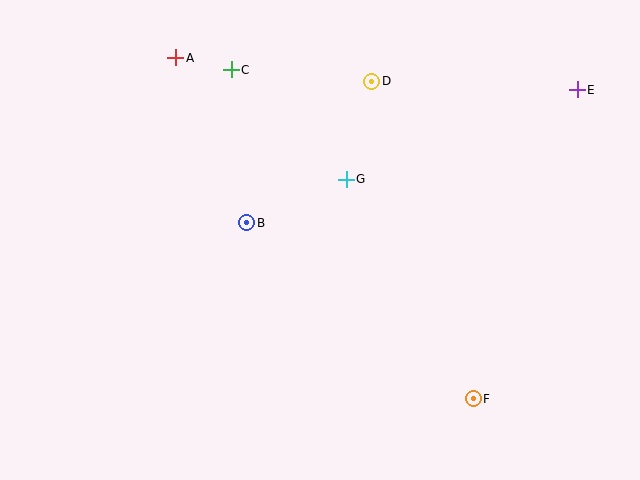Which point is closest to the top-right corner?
Point E is closest to the top-right corner.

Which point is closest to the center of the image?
Point G at (346, 179) is closest to the center.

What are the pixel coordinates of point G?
Point G is at (346, 179).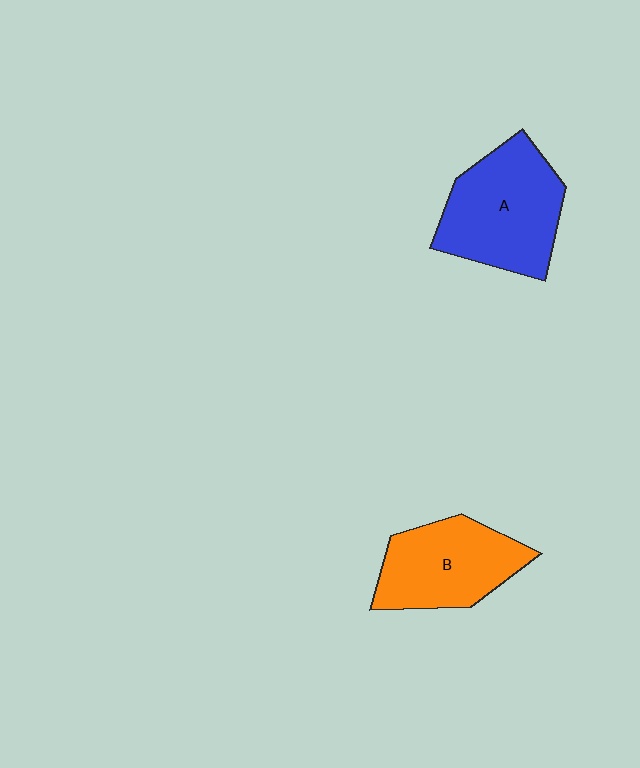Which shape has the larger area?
Shape A (blue).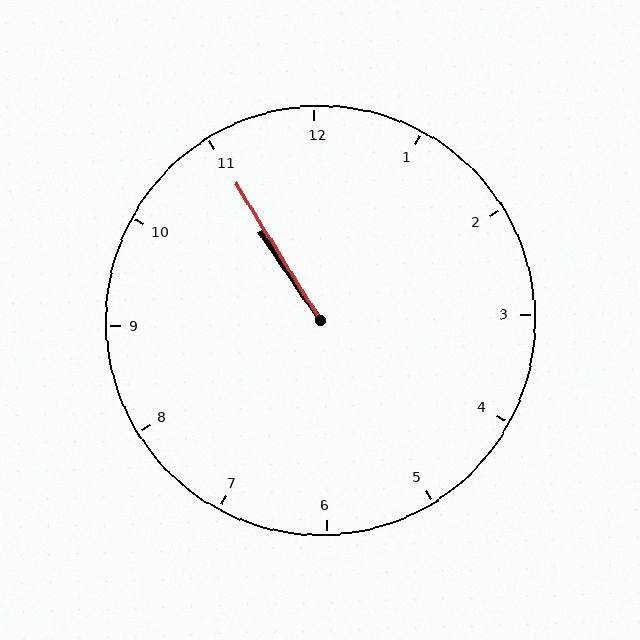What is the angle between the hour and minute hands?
Approximately 2 degrees.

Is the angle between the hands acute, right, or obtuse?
It is acute.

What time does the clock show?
10:55.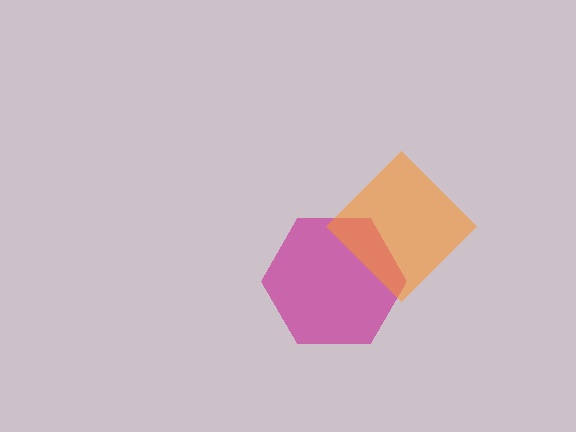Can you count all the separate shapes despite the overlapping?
Yes, there are 2 separate shapes.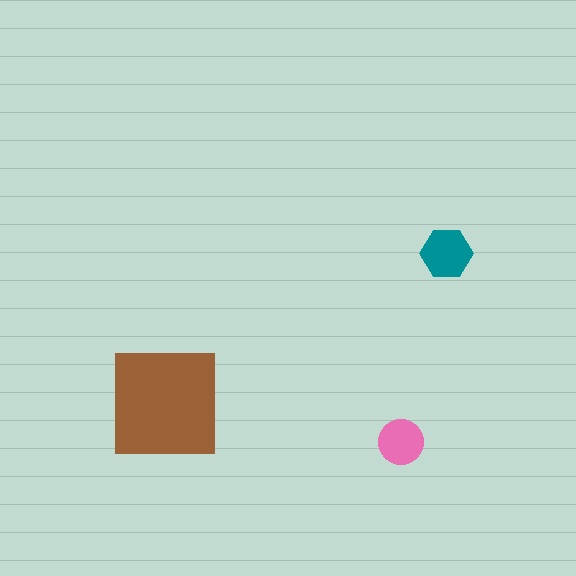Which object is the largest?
The brown square.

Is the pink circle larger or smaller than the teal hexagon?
Smaller.